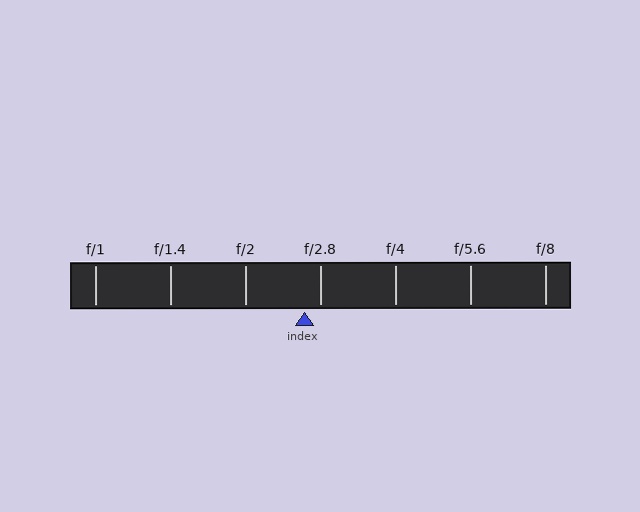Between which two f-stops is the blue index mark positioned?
The index mark is between f/2 and f/2.8.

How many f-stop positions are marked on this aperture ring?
There are 7 f-stop positions marked.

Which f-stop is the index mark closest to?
The index mark is closest to f/2.8.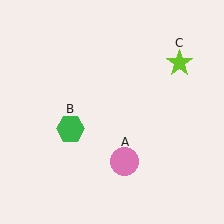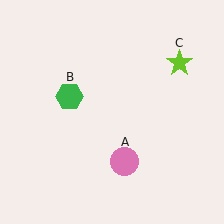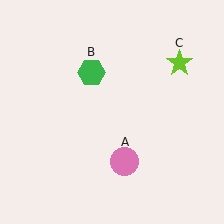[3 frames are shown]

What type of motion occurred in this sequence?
The green hexagon (object B) rotated clockwise around the center of the scene.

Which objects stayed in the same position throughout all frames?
Pink circle (object A) and lime star (object C) remained stationary.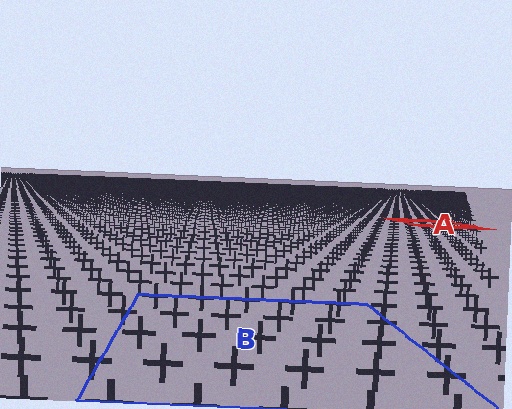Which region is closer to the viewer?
Region B is closer. The texture elements there are larger and more spread out.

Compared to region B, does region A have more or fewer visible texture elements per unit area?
Region A has more texture elements per unit area — they are packed more densely because it is farther away.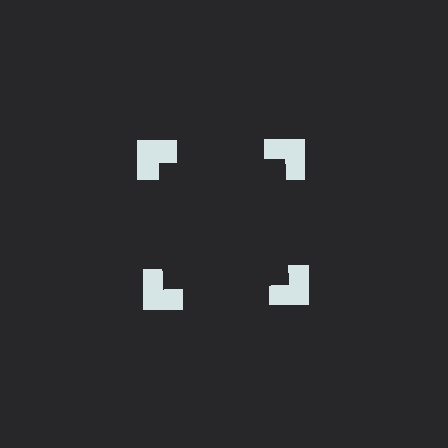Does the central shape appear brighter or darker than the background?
It typically appears slightly darker than the background, even though no actual brightness change is drawn.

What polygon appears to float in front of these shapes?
An illusory square — its edges are inferred from the aligned wedge cuts in the notched squares, not physically drawn.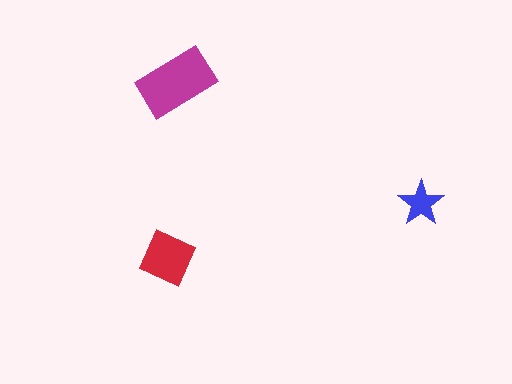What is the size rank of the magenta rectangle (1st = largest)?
1st.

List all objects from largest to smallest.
The magenta rectangle, the red square, the blue star.